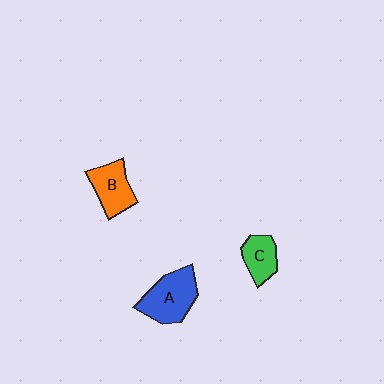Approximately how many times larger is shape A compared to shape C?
Approximately 1.7 times.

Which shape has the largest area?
Shape A (blue).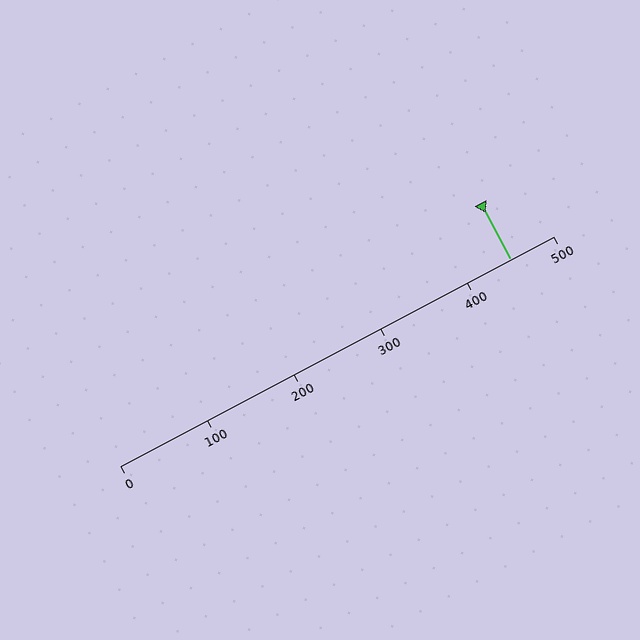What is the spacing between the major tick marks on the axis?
The major ticks are spaced 100 apart.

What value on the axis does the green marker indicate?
The marker indicates approximately 450.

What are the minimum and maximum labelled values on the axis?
The axis runs from 0 to 500.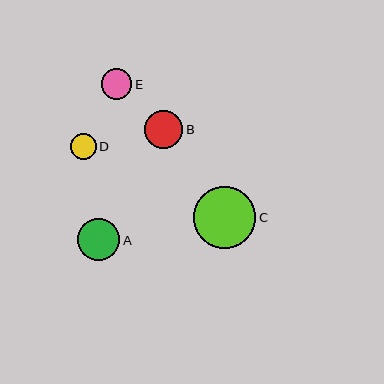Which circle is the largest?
Circle C is the largest with a size of approximately 62 pixels.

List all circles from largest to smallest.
From largest to smallest: C, A, B, E, D.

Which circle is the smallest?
Circle D is the smallest with a size of approximately 26 pixels.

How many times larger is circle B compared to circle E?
Circle B is approximately 1.2 times the size of circle E.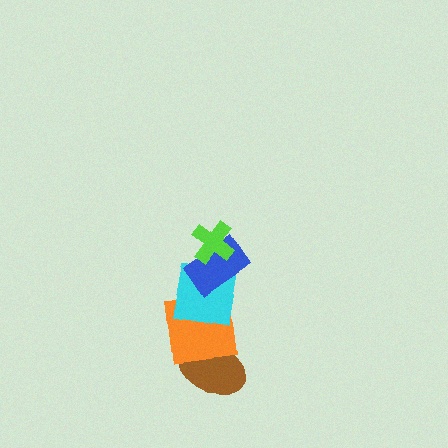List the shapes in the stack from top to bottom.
From top to bottom: the lime cross, the blue rectangle, the cyan square, the orange square, the brown ellipse.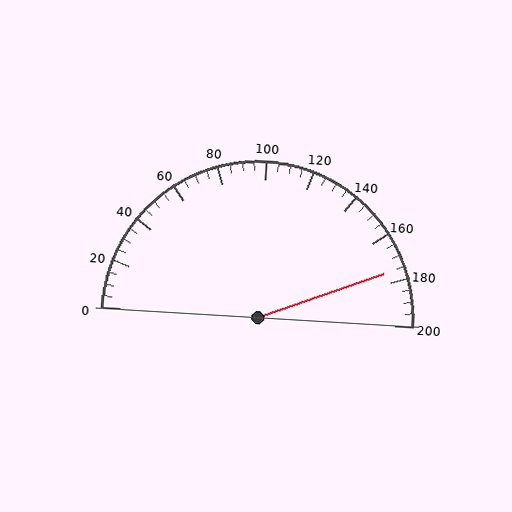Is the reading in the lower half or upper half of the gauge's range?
The reading is in the upper half of the range (0 to 200).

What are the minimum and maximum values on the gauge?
The gauge ranges from 0 to 200.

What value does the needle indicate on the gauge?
The needle indicates approximately 175.